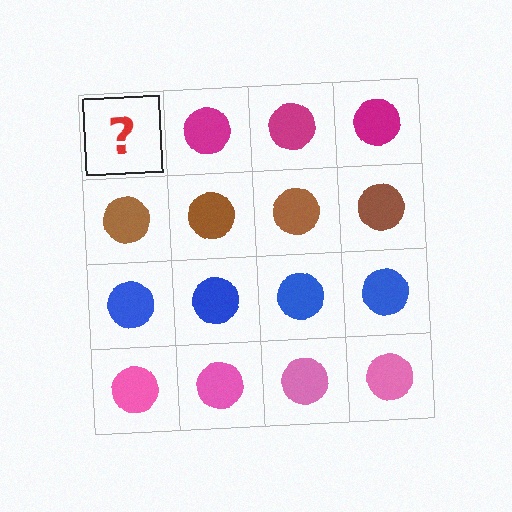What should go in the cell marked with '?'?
The missing cell should contain a magenta circle.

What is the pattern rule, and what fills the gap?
The rule is that each row has a consistent color. The gap should be filled with a magenta circle.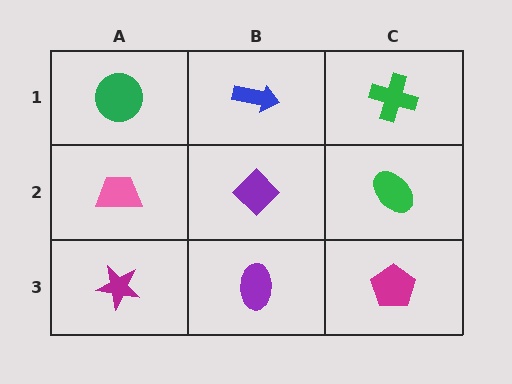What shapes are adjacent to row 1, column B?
A purple diamond (row 2, column B), a green circle (row 1, column A), a green cross (row 1, column C).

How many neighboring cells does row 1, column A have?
2.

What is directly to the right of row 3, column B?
A magenta pentagon.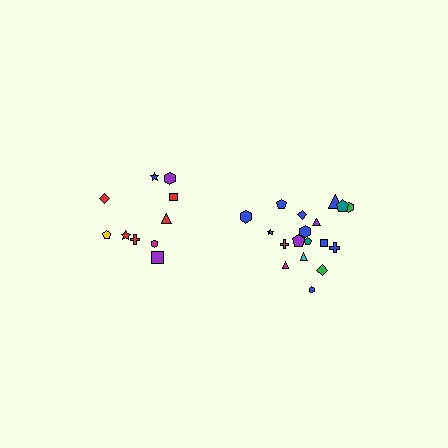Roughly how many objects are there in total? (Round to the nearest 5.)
Roughly 30 objects in total.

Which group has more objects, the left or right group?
The right group.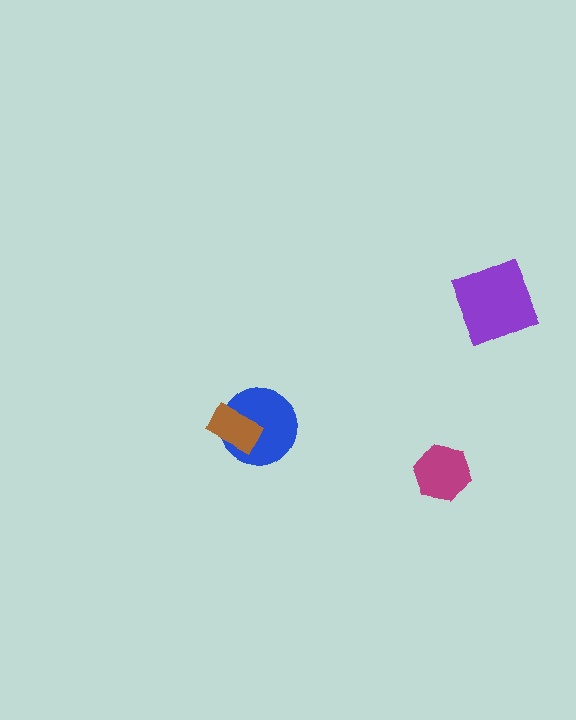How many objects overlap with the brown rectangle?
1 object overlaps with the brown rectangle.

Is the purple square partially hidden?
No, no other shape covers it.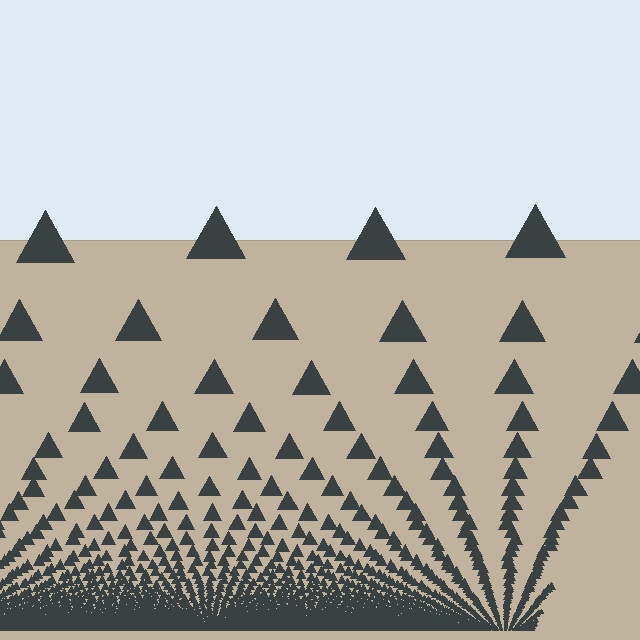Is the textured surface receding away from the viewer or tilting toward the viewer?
The surface appears to tilt toward the viewer. Texture elements get larger and sparser toward the top.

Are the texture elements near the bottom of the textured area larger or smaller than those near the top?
Smaller. The gradient is inverted — elements near the bottom are smaller and denser.